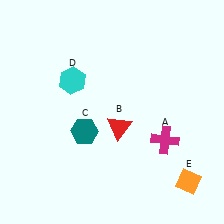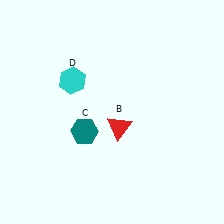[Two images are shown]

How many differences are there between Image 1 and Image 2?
There are 2 differences between the two images.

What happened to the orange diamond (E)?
The orange diamond (E) was removed in Image 2. It was in the bottom-right area of Image 1.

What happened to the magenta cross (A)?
The magenta cross (A) was removed in Image 2. It was in the bottom-right area of Image 1.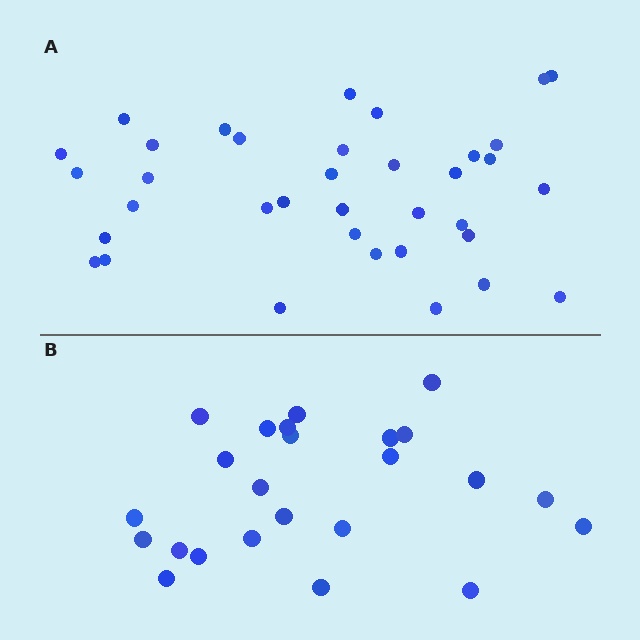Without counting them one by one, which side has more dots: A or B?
Region A (the top region) has more dots.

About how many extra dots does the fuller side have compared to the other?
Region A has roughly 12 or so more dots than region B.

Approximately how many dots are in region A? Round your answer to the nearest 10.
About 40 dots. (The exact count is 36, which rounds to 40.)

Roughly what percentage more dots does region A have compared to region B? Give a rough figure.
About 50% more.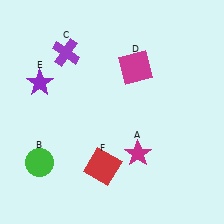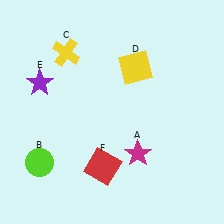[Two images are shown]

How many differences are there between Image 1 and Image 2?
There are 3 differences between the two images.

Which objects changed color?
B changed from green to lime. C changed from purple to yellow. D changed from magenta to yellow.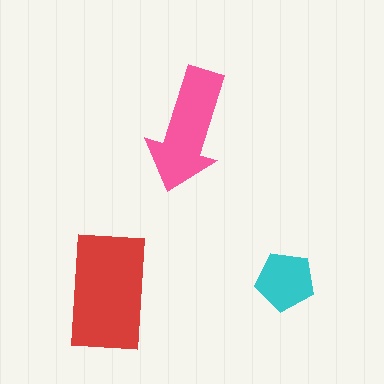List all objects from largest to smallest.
The red rectangle, the pink arrow, the cyan pentagon.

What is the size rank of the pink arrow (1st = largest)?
2nd.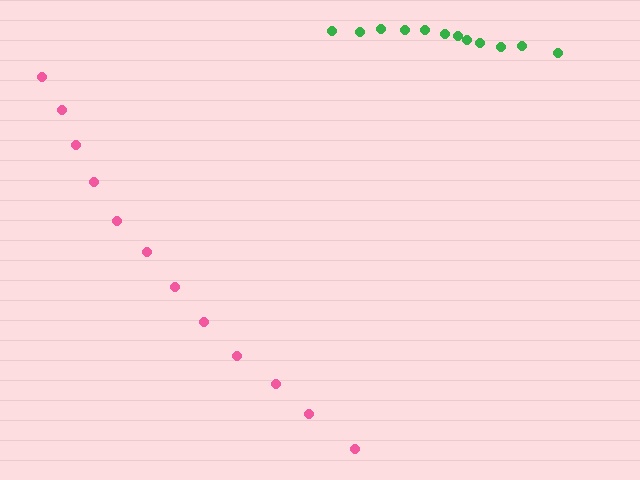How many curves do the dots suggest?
There are 2 distinct paths.